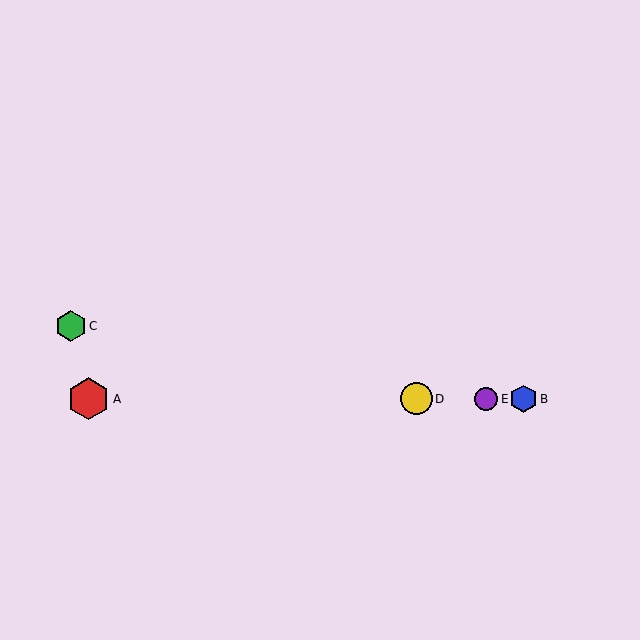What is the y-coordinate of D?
Object D is at y≈399.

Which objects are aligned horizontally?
Objects A, B, D, E are aligned horizontally.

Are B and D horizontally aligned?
Yes, both are at y≈399.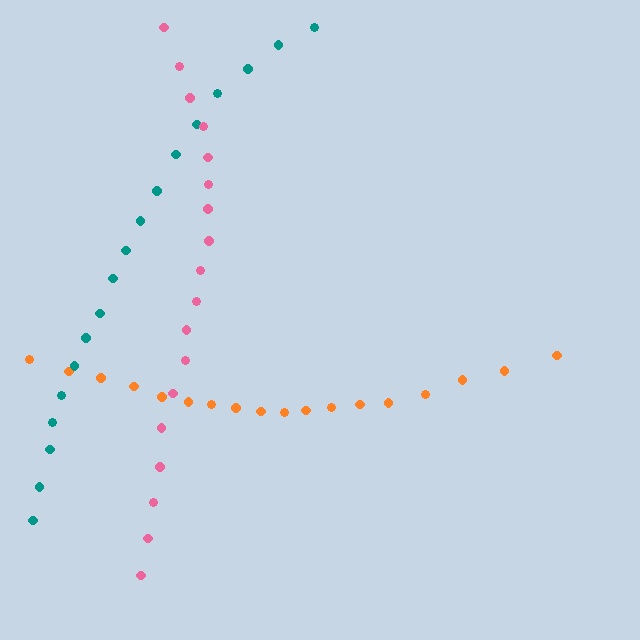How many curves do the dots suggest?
There are 3 distinct paths.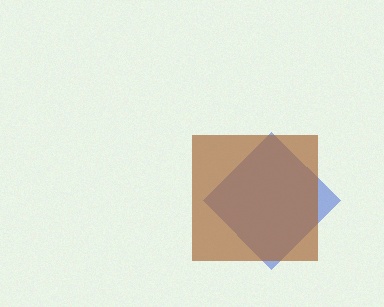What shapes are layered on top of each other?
The layered shapes are: a blue diamond, a brown square.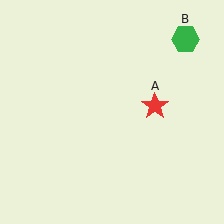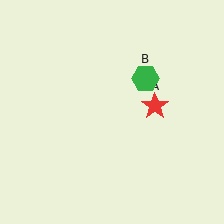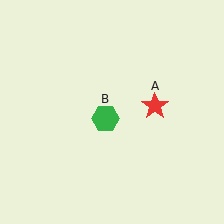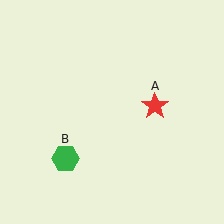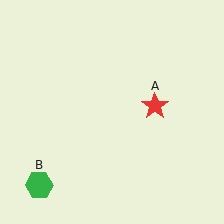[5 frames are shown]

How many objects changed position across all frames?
1 object changed position: green hexagon (object B).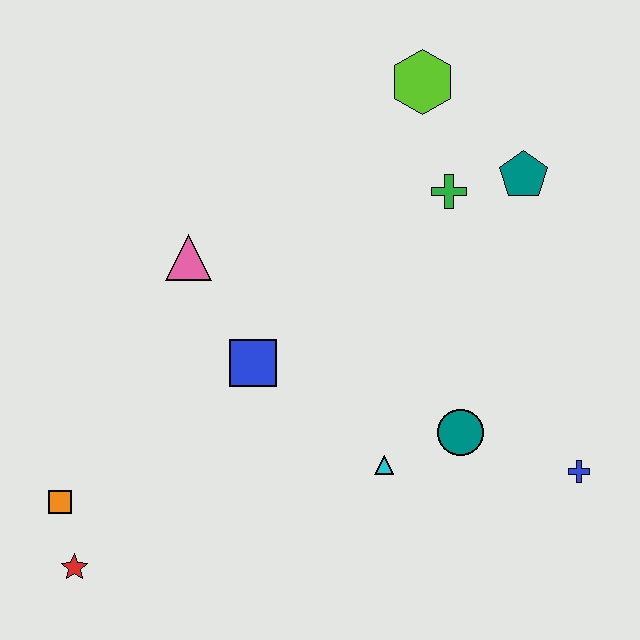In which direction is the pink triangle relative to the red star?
The pink triangle is above the red star.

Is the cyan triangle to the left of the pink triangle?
No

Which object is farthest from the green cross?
The red star is farthest from the green cross.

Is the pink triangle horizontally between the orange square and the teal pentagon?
Yes